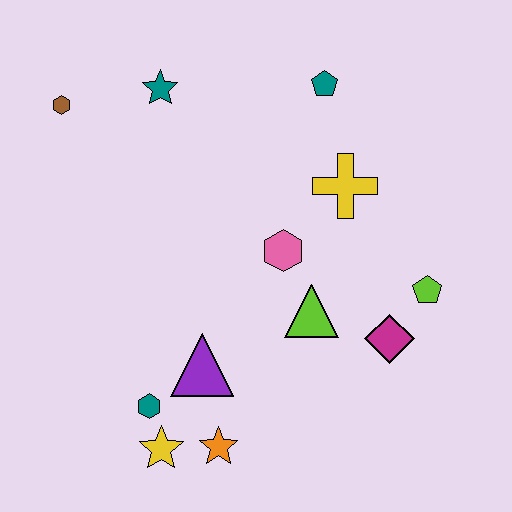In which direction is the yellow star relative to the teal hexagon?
The yellow star is below the teal hexagon.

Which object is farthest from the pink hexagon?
The brown hexagon is farthest from the pink hexagon.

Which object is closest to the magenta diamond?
The lime pentagon is closest to the magenta diamond.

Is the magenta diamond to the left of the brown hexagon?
No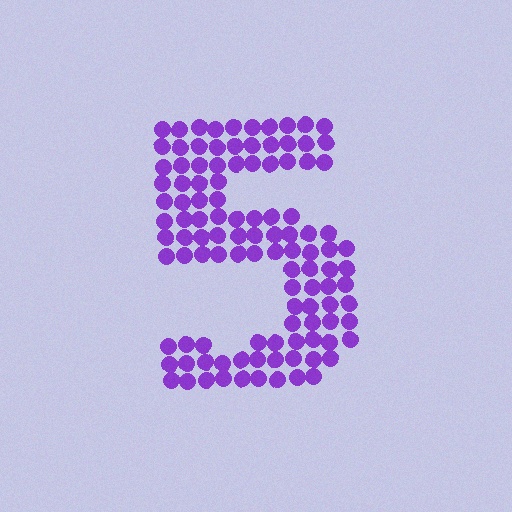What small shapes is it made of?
It is made of small circles.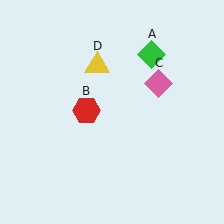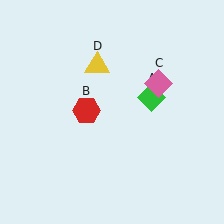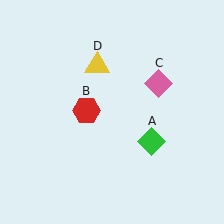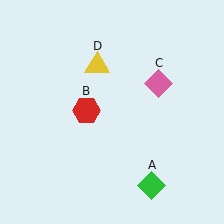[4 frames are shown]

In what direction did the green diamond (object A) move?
The green diamond (object A) moved down.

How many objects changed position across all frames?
1 object changed position: green diamond (object A).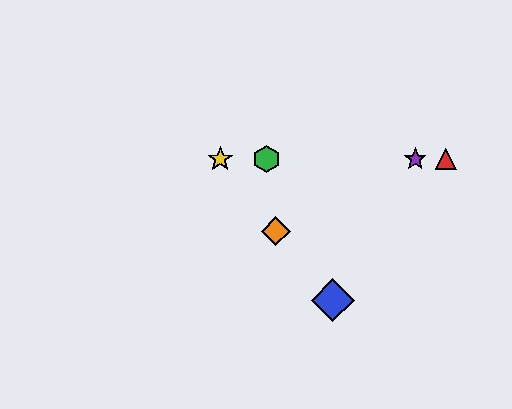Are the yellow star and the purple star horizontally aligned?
Yes, both are at y≈159.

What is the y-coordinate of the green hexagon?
The green hexagon is at y≈159.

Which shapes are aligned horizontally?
The red triangle, the green hexagon, the yellow star, the purple star are aligned horizontally.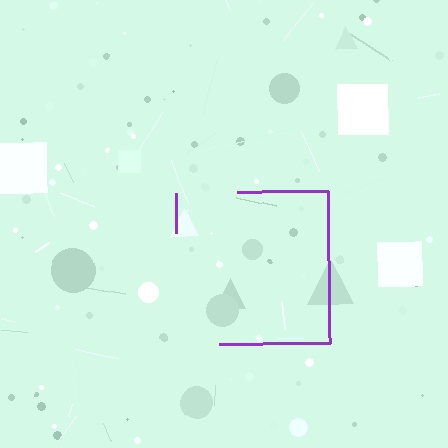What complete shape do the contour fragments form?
The contour fragments form a square.